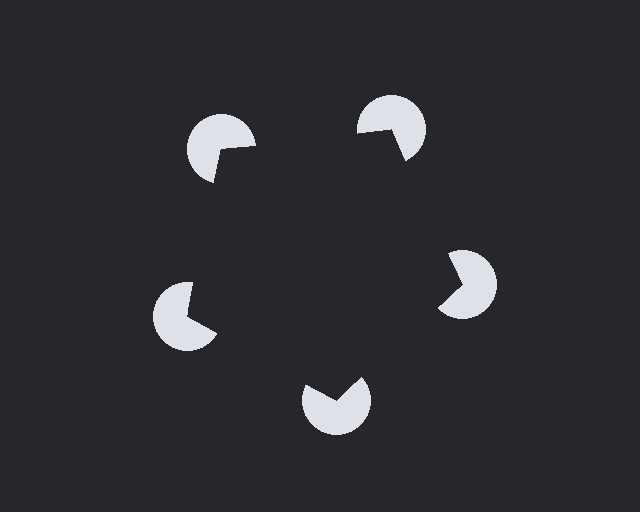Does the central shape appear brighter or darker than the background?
It typically appears slightly darker than the background, even though no actual brightness change is drawn.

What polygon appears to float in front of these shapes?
An illusory pentagon — its edges are inferred from the aligned wedge cuts in the pac-man discs, not physically drawn.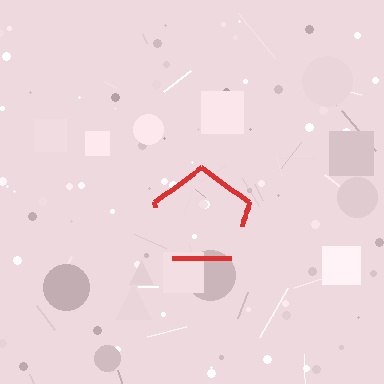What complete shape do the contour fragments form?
The contour fragments form a pentagon.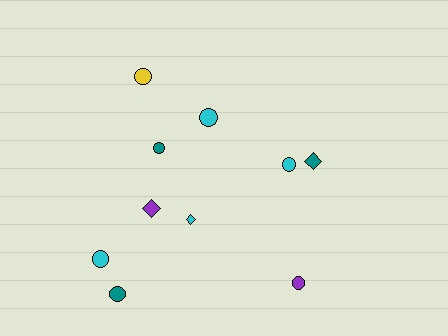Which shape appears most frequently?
Circle, with 7 objects.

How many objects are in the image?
There are 10 objects.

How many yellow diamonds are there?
There are no yellow diamonds.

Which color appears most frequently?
Cyan, with 4 objects.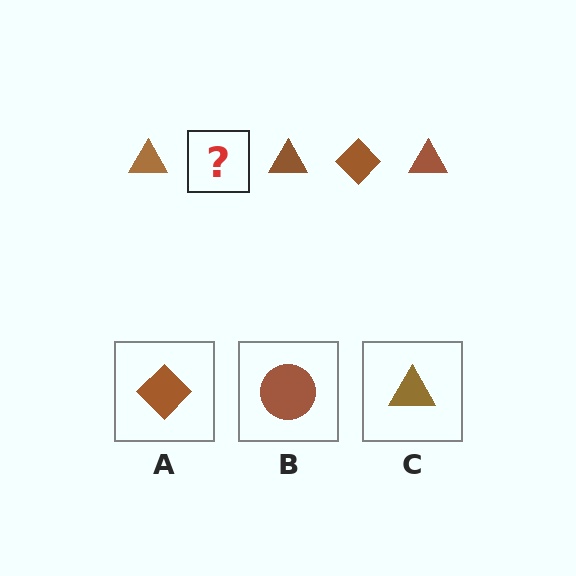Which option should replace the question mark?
Option A.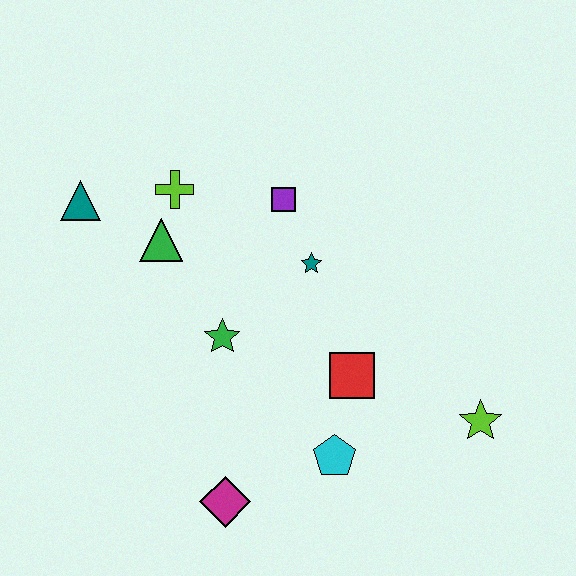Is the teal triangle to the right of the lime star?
No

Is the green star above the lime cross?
No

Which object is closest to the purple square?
The teal star is closest to the purple square.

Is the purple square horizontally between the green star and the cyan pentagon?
Yes